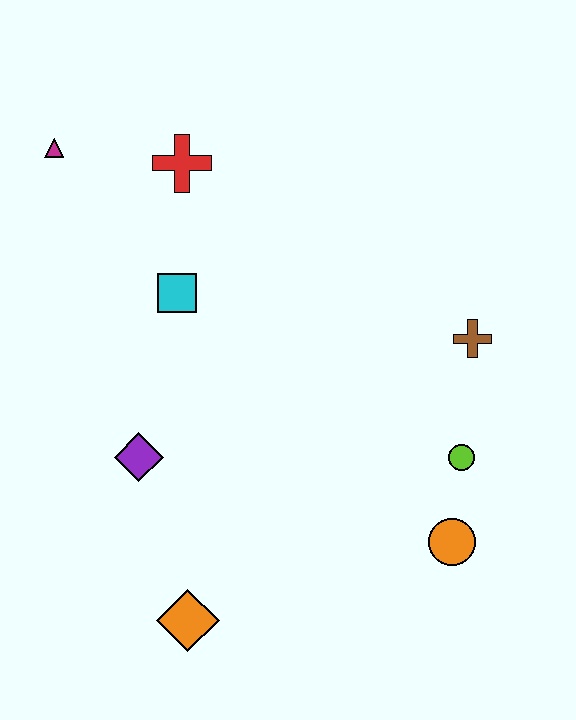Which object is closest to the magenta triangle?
The red cross is closest to the magenta triangle.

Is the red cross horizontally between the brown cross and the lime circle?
No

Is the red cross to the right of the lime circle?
No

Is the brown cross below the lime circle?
No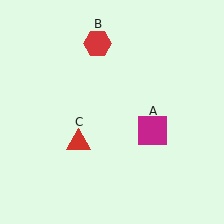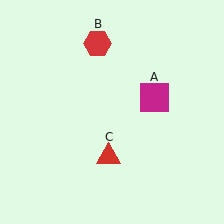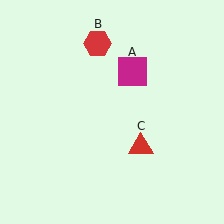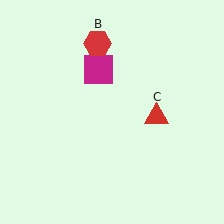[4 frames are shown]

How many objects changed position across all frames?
2 objects changed position: magenta square (object A), red triangle (object C).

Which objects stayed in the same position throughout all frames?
Red hexagon (object B) remained stationary.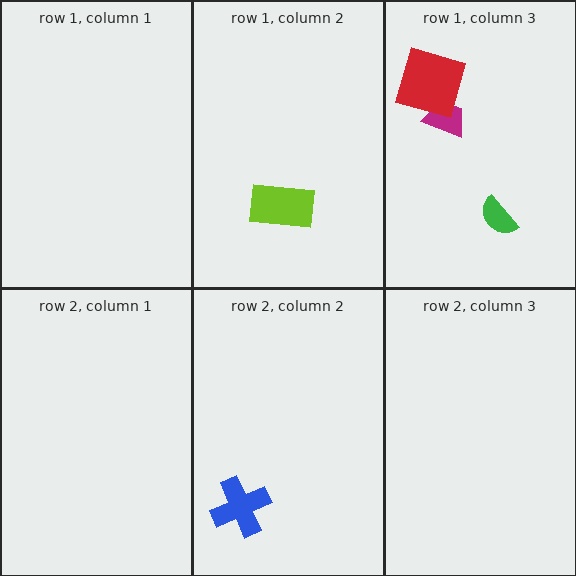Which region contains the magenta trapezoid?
The row 1, column 3 region.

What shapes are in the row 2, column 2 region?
The blue cross.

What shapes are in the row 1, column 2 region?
The lime rectangle.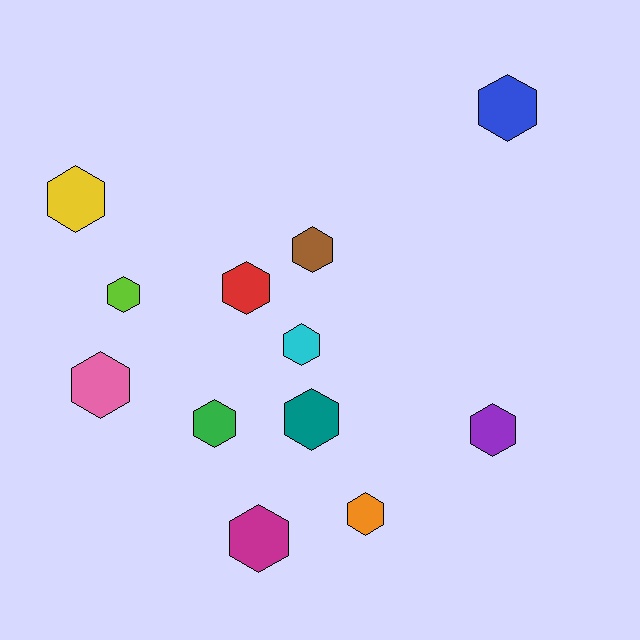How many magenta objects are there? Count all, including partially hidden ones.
There is 1 magenta object.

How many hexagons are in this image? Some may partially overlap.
There are 12 hexagons.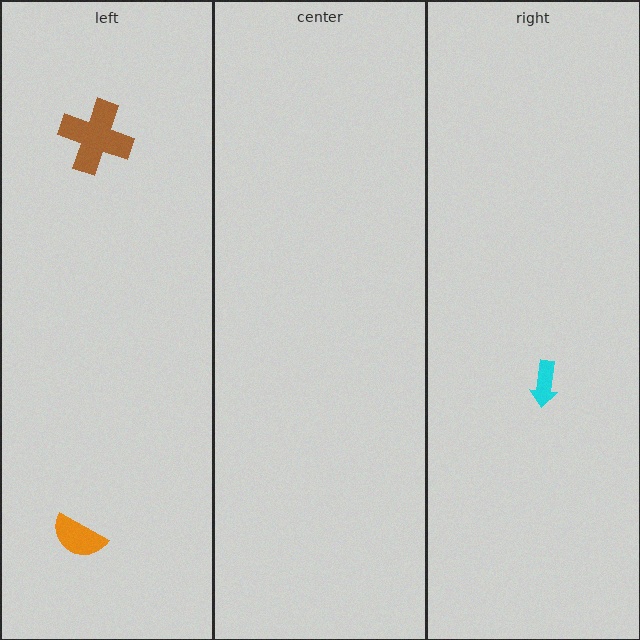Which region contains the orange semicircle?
The left region.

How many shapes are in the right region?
1.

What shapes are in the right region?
The cyan arrow.